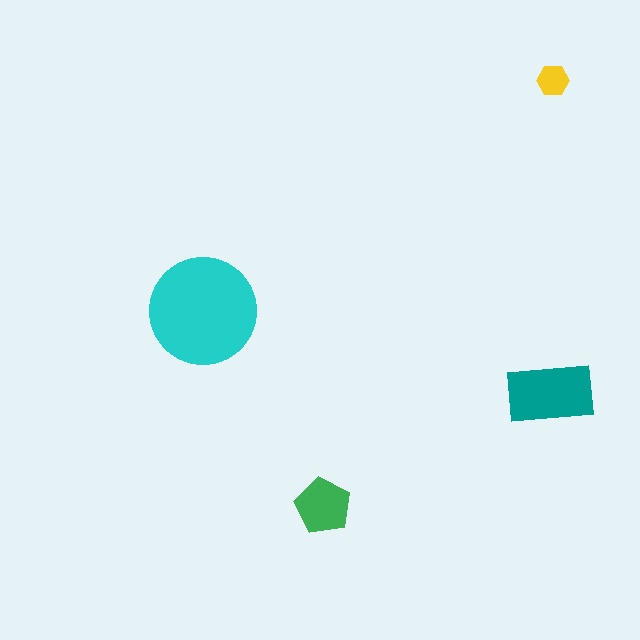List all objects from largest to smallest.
The cyan circle, the teal rectangle, the green pentagon, the yellow hexagon.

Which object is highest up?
The yellow hexagon is topmost.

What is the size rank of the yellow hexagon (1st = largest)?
4th.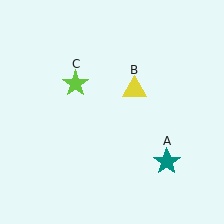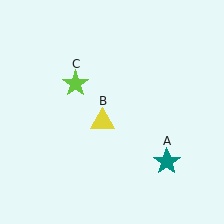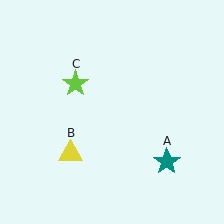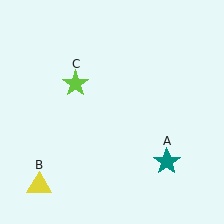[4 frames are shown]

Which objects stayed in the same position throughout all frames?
Teal star (object A) and lime star (object C) remained stationary.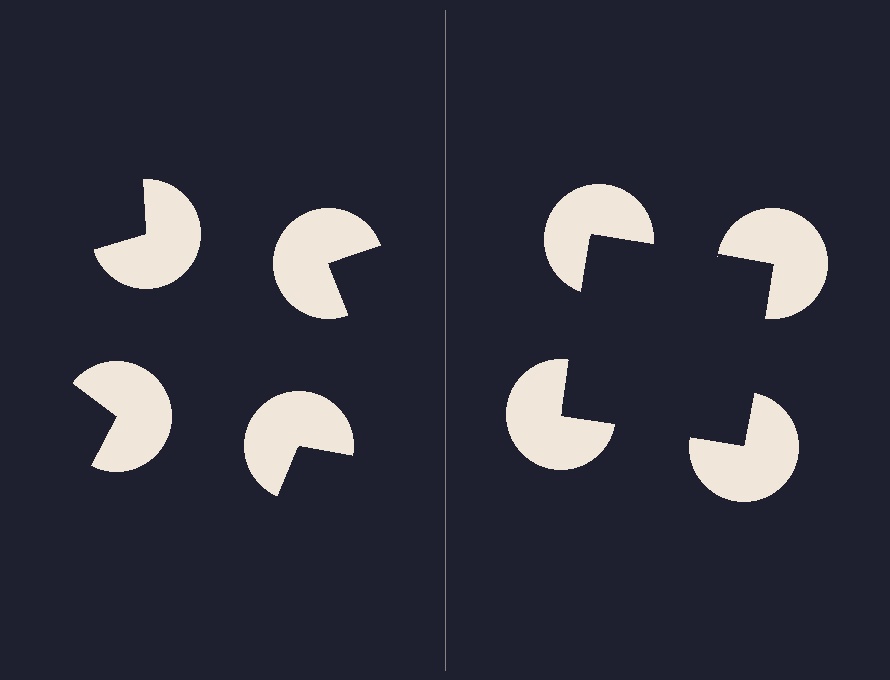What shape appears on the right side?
An illusory square.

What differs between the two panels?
The pac-man discs are positioned identically on both sides; only the wedge orientations differ. On the right they align to a square; on the left they are misaligned.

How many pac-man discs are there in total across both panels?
8 — 4 on each side.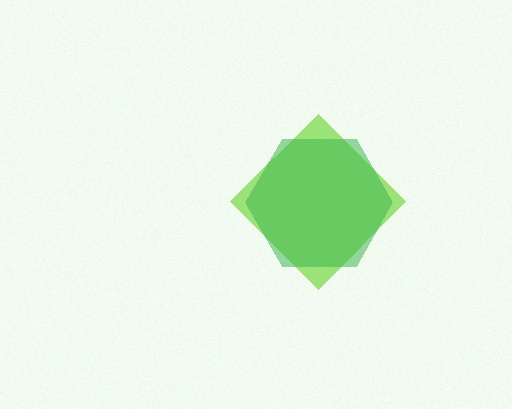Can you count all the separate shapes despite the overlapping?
Yes, there are 2 separate shapes.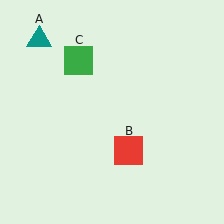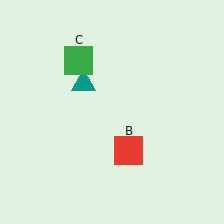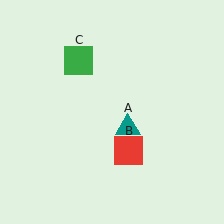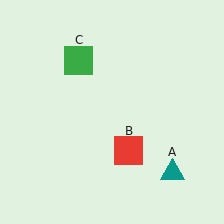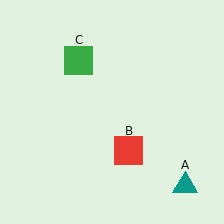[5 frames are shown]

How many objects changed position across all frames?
1 object changed position: teal triangle (object A).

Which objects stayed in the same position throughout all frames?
Red square (object B) and green square (object C) remained stationary.